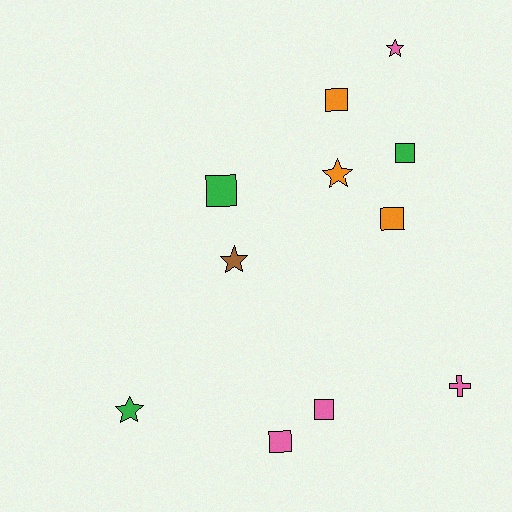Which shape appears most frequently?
Square, with 6 objects.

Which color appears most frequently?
Pink, with 4 objects.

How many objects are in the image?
There are 11 objects.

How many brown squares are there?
There are no brown squares.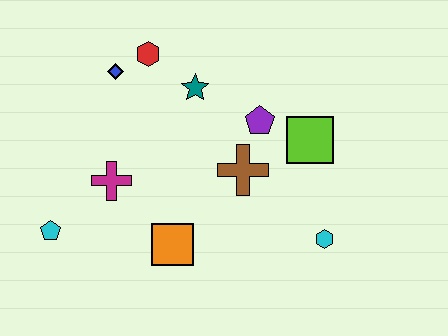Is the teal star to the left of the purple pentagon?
Yes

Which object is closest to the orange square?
The magenta cross is closest to the orange square.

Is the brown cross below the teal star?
Yes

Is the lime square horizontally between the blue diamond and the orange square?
No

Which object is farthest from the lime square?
The cyan pentagon is farthest from the lime square.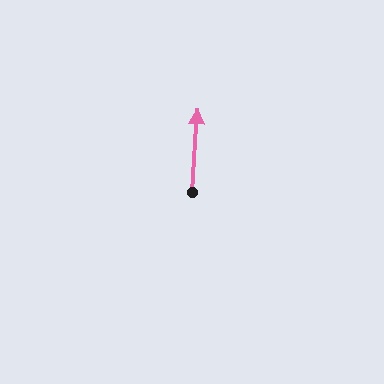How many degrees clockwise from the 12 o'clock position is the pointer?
Approximately 4 degrees.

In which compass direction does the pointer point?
North.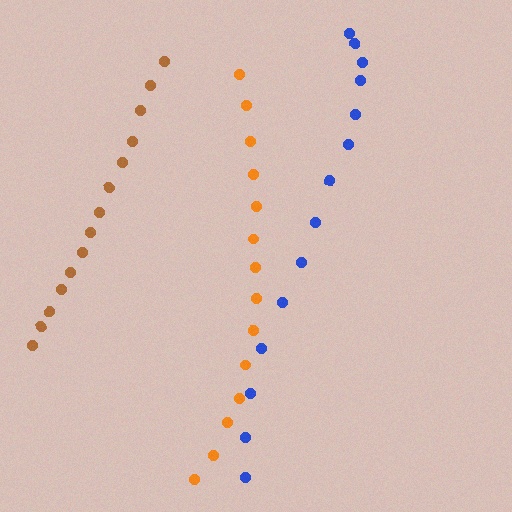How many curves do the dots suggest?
There are 3 distinct paths.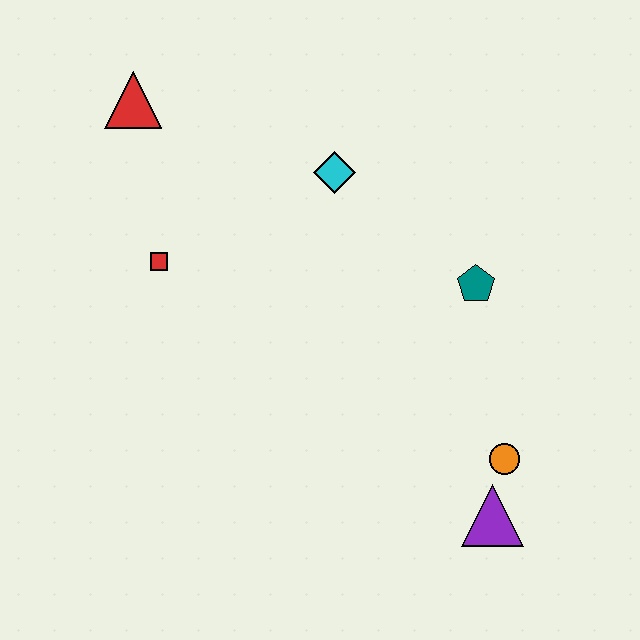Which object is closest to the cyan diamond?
The teal pentagon is closest to the cyan diamond.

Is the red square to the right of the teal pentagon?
No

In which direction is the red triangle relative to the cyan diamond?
The red triangle is to the left of the cyan diamond.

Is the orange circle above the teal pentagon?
No